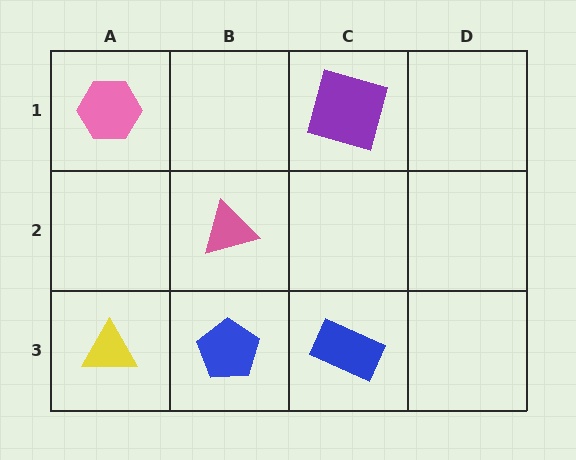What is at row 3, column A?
A yellow triangle.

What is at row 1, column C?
A purple square.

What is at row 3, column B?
A blue pentagon.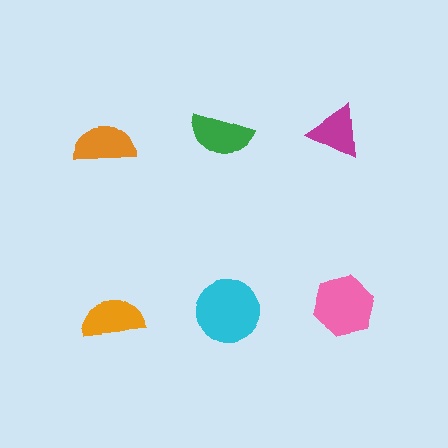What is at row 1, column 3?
A magenta triangle.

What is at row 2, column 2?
A cyan circle.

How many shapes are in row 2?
3 shapes.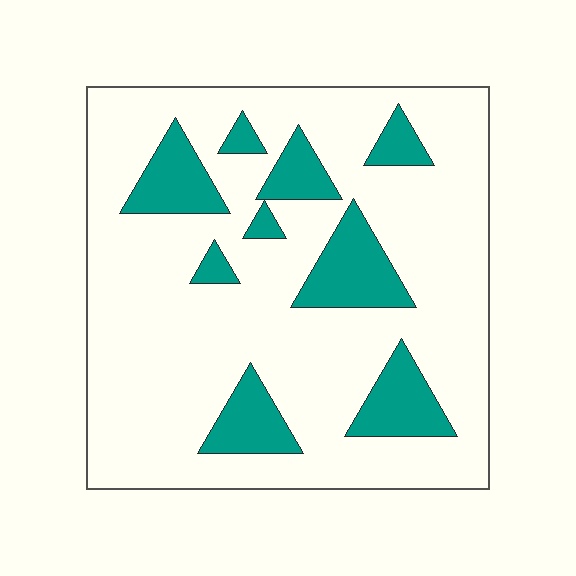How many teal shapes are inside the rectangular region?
9.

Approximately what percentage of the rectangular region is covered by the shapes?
Approximately 20%.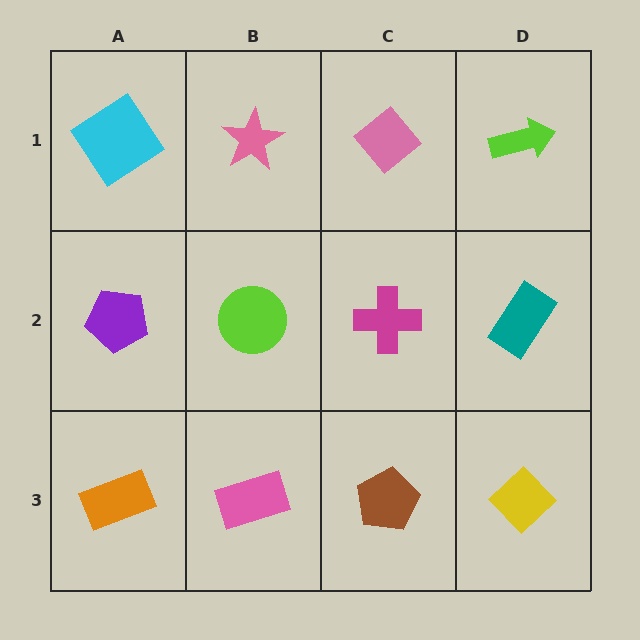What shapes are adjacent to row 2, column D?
A lime arrow (row 1, column D), a yellow diamond (row 3, column D), a magenta cross (row 2, column C).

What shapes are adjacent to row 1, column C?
A magenta cross (row 2, column C), a pink star (row 1, column B), a lime arrow (row 1, column D).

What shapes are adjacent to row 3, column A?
A purple pentagon (row 2, column A), a pink rectangle (row 3, column B).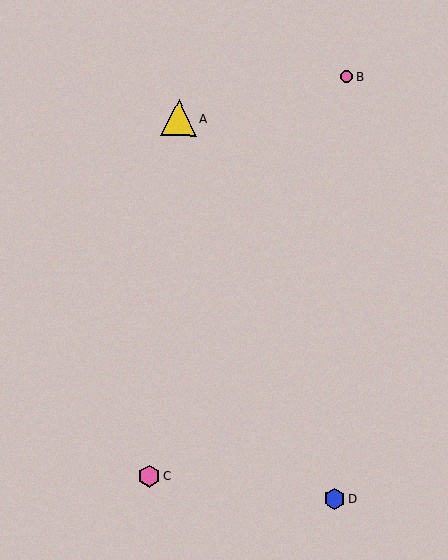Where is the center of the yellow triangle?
The center of the yellow triangle is at (179, 118).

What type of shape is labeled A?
Shape A is a yellow triangle.